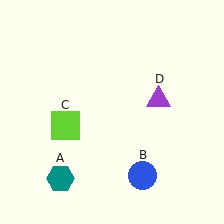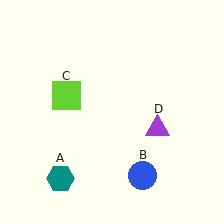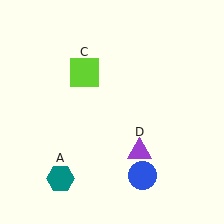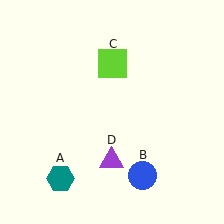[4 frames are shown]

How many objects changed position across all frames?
2 objects changed position: lime square (object C), purple triangle (object D).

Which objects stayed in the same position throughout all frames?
Teal hexagon (object A) and blue circle (object B) remained stationary.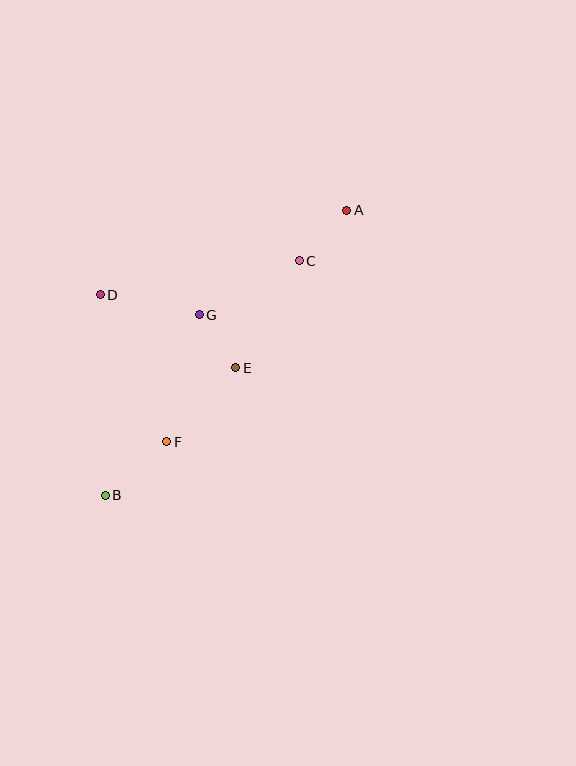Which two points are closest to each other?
Points E and G are closest to each other.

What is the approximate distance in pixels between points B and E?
The distance between B and E is approximately 182 pixels.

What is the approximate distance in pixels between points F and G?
The distance between F and G is approximately 131 pixels.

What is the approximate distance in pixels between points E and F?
The distance between E and F is approximately 101 pixels.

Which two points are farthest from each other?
Points A and B are farthest from each other.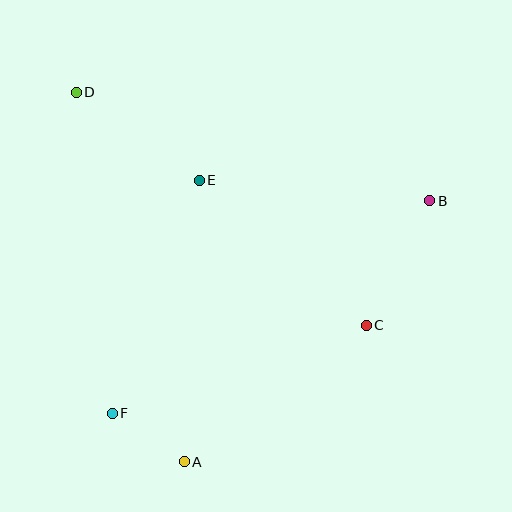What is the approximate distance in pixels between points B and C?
The distance between B and C is approximately 140 pixels.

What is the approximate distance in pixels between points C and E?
The distance between C and E is approximately 221 pixels.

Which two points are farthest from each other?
Points A and D are farthest from each other.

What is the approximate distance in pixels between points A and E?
The distance between A and E is approximately 282 pixels.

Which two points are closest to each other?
Points A and F are closest to each other.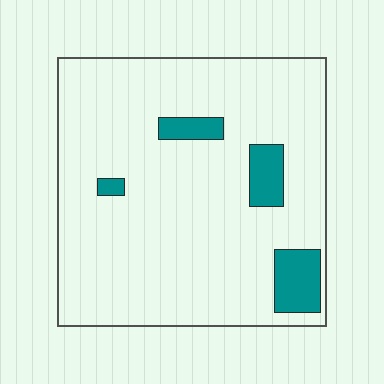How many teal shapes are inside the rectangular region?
4.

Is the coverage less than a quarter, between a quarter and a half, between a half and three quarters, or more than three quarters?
Less than a quarter.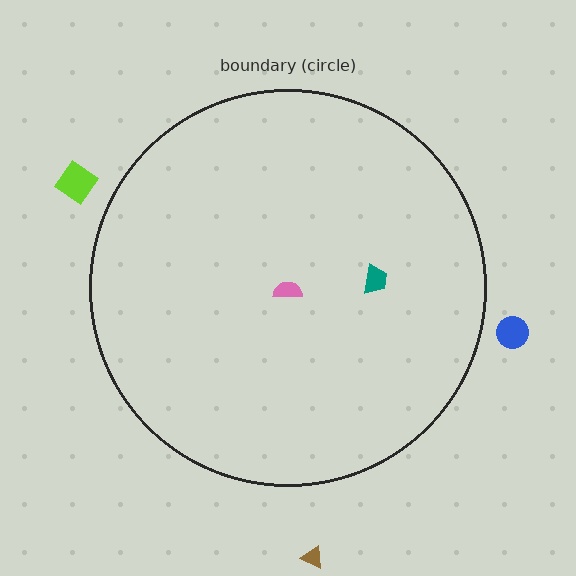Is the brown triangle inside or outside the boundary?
Outside.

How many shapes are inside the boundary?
2 inside, 3 outside.